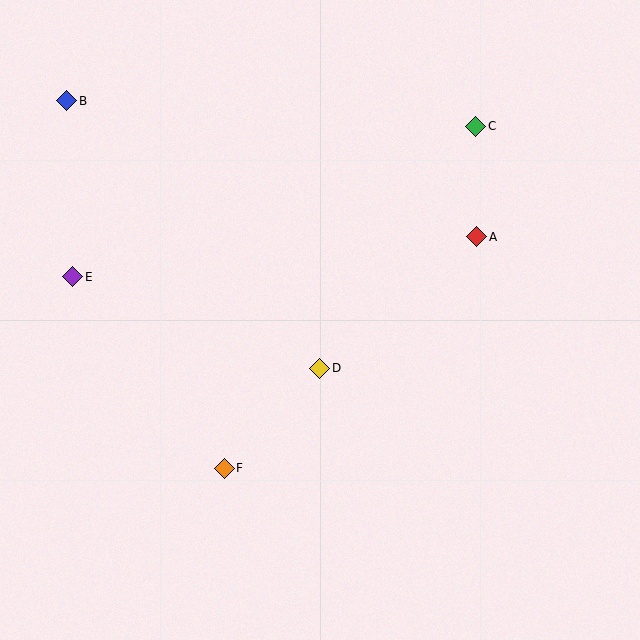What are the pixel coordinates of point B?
Point B is at (67, 101).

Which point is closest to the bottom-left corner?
Point F is closest to the bottom-left corner.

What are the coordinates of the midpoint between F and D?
The midpoint between F and D is at (272, 418).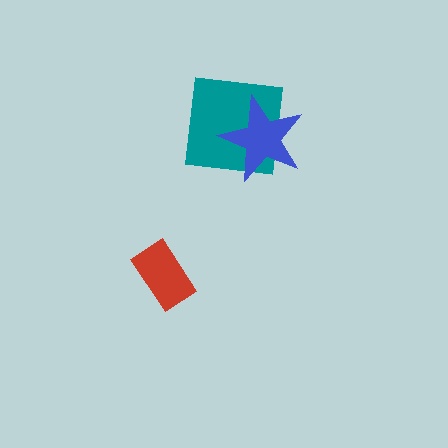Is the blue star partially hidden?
No, no other shape covers it.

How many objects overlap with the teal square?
1 object overlaps with the teal square.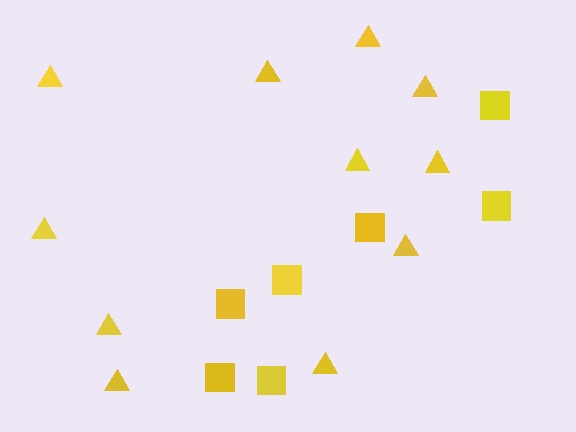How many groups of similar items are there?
There are 2 groups: one group of squares (7) and one group of triangles (11).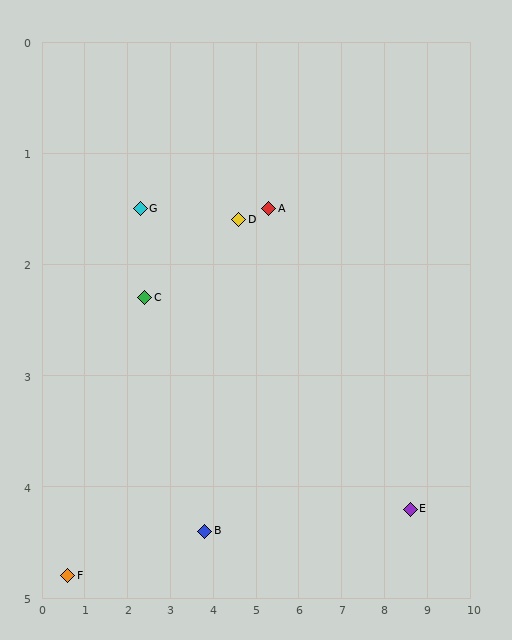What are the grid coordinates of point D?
Point D is at approximately (4.6, 1.6).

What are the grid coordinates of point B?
Point B is at approximately (3.8, 4.4).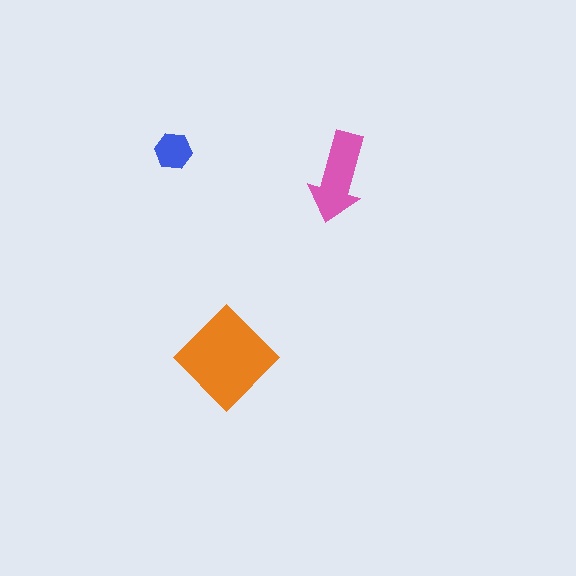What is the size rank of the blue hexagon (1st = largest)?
3rd.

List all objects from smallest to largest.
The blue hexagon, the pink arrow, the orange diamond.